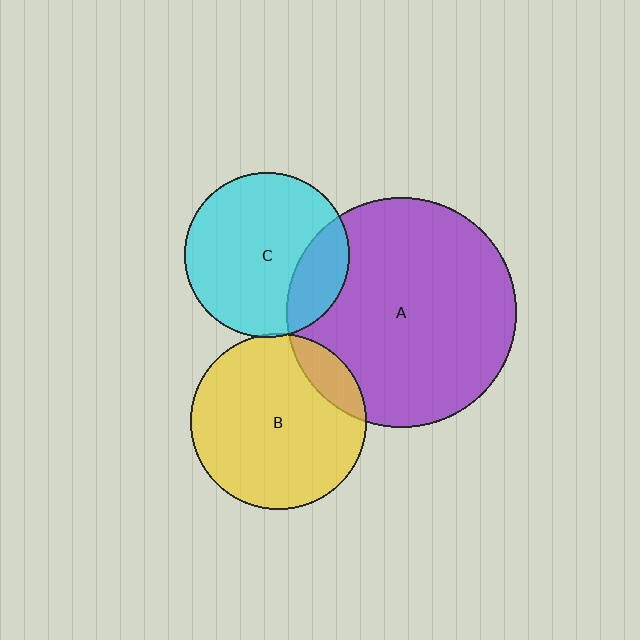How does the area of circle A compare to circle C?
Approximately 1.9 times.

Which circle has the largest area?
Circle A (purple).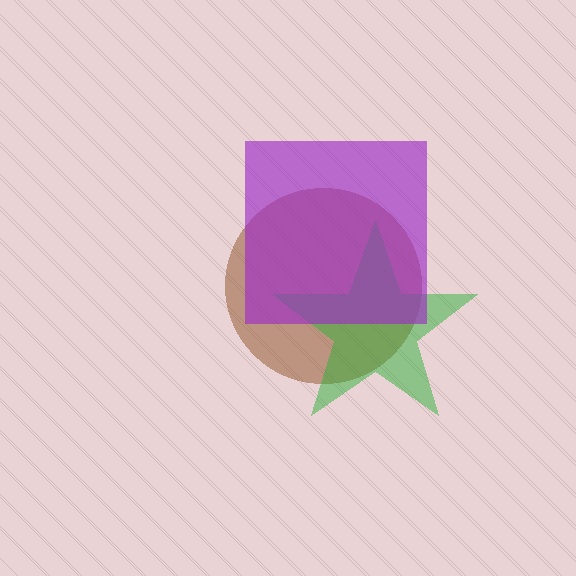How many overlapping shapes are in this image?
There are 3 overlapping shapes in the image.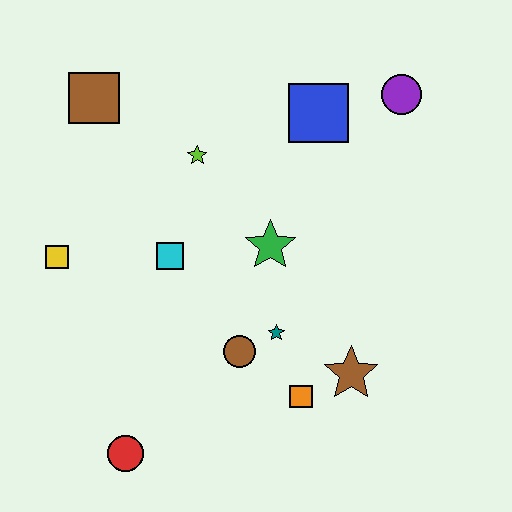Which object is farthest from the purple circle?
The red circle is farthest from the purple circle.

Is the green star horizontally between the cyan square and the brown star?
Yes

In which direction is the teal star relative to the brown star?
The teal star is to the left of the brown star.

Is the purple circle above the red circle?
Yes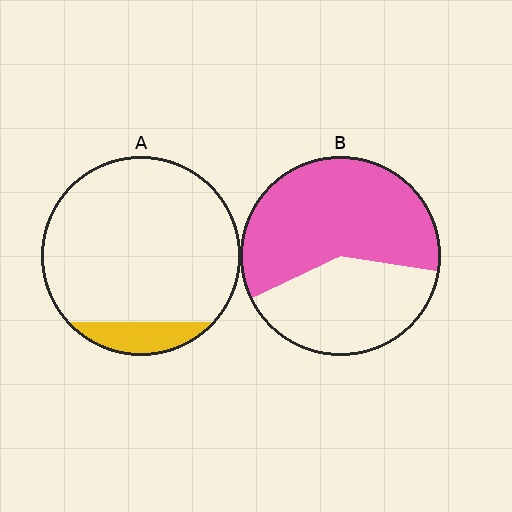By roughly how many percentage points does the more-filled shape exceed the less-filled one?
By roughly 50 percentage points (B over A).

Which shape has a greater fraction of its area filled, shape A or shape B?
Shape B.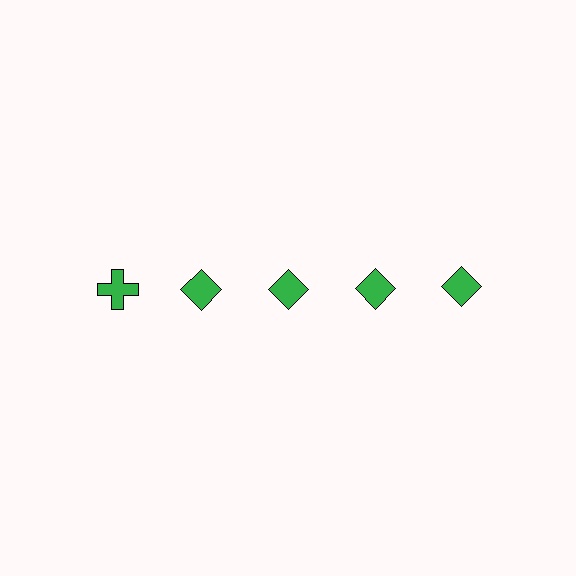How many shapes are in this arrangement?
There are 5 shapes arranged in a grid pattern.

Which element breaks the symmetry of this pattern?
The green cross in the top row, leftmost column breaks the symmetry. All other shapes are green diamonds.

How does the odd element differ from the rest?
It has a different shape: cross instead of diamond.